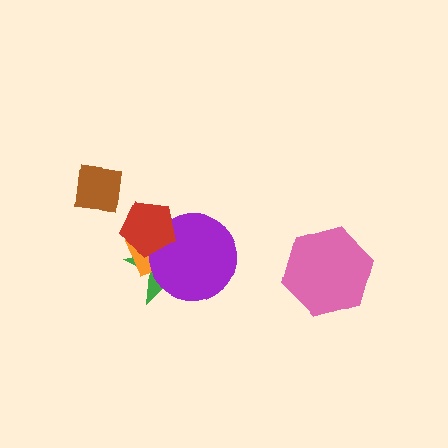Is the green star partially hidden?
Yes, it is partially covered by another shape.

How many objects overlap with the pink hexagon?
0 objects overlap with the pink hexagon.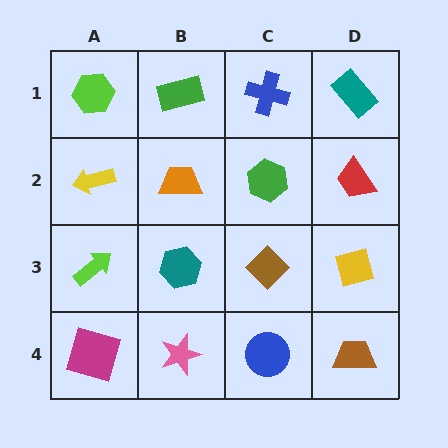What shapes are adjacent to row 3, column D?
A red trapezoid (row 2, column D), a brown trapezoid (row 4, column D), a brown diamond (row 3, column C).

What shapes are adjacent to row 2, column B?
A green rectangle (row 1, column B), a teal hexagon (row 3, column B), a yellow arrow (row 2, column A), a green hexagon (row 2, column C).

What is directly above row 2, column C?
A blue cross.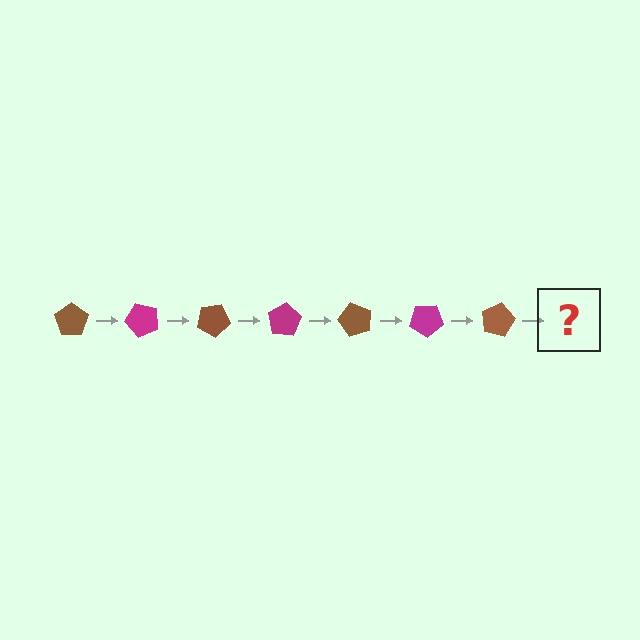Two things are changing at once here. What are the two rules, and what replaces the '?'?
The two rules are that it rotates 50 degrees each step and the color cycles through brown and magenta. The '?' should be a magenta pentagon, rotated 350 degrees from the start.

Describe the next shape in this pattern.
It should be a magenta pentagon, rotated 350 degrees from the start.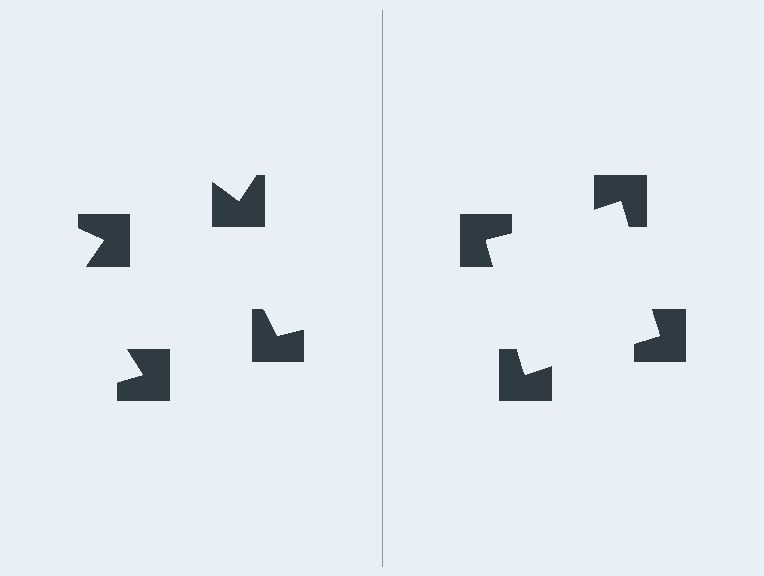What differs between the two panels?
The notched squares are positioned identically on both sides; only the wedge orientations differ. On the right they align to a square; on the left they are misaligned.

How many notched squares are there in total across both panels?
8 — 4 on each side.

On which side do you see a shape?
An illusory square appears on the right side. On the left side the wedge cuts are rotated, so no coherent shape forms.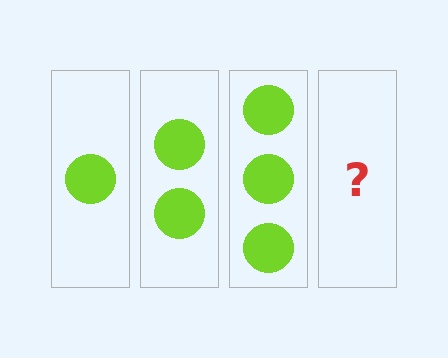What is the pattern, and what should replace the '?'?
The pattern is that each step adds one more circle. The '?' should be 4 circles.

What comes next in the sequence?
The next element should be 4 circles.